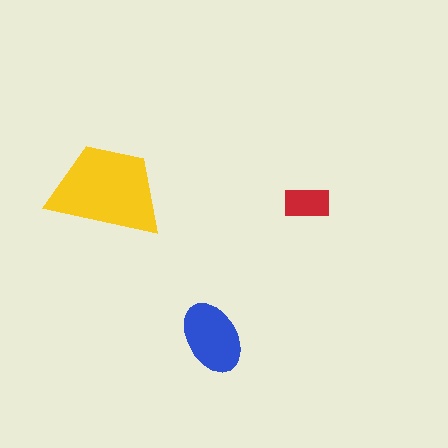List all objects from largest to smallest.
The yellow trapezoid, the blue ellipse, the red rectangle.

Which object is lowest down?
The blue ellipse is bottommost.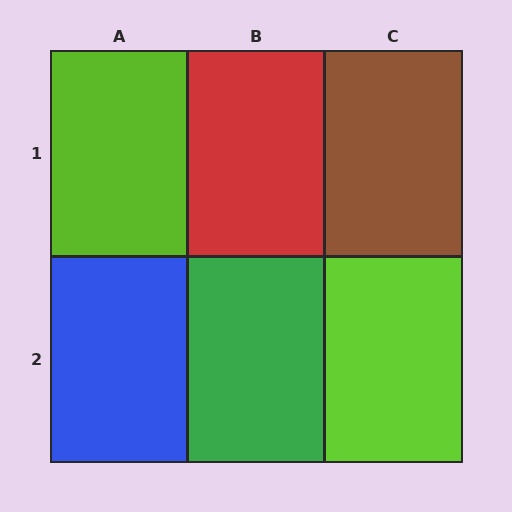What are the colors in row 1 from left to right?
Lime, red, brown.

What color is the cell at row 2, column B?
Green.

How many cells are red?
1 cell is red.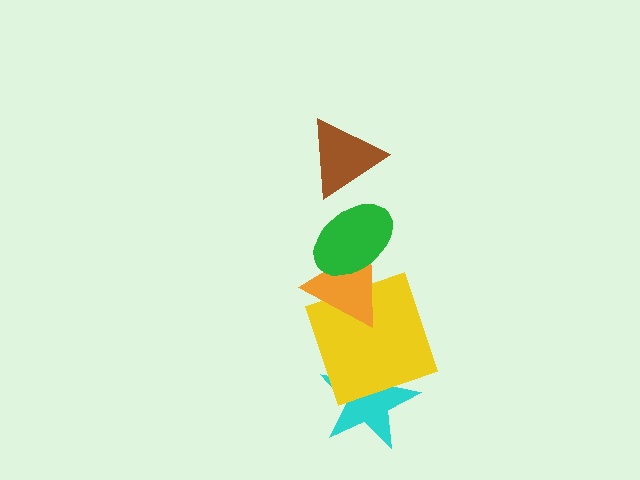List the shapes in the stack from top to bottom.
From top to bottom: the brown triangle, the green ellipse, the orange triangle, the yellow square, the cyan star.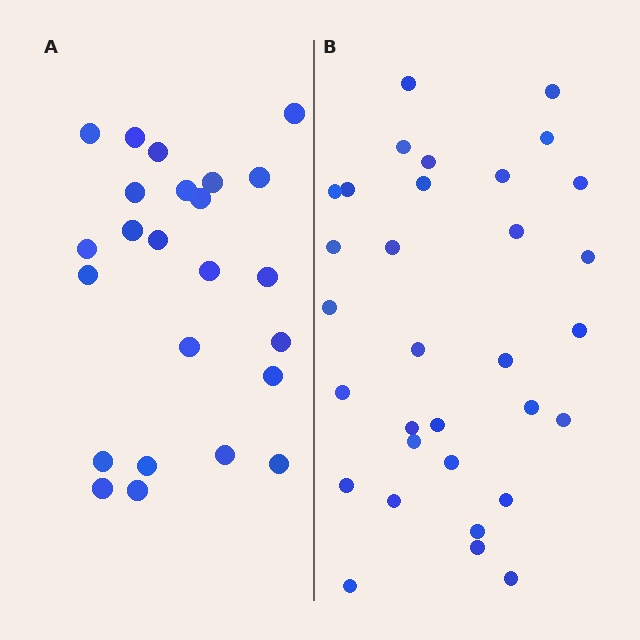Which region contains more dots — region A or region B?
Region B (the right region) has more dots.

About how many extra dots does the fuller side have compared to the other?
Region B has roughly 8 or so more dots than region A.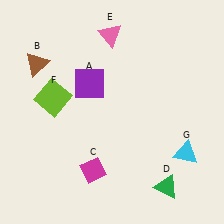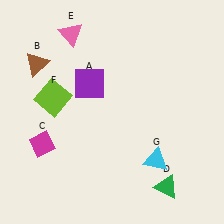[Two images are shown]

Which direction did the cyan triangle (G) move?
The cyan triangle (G) moved left.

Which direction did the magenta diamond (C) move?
The magenta diamond (C) moved left.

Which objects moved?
The objects that moved are: the magenta diamond (C), the pink triangle (E), the cyan triangle (G).